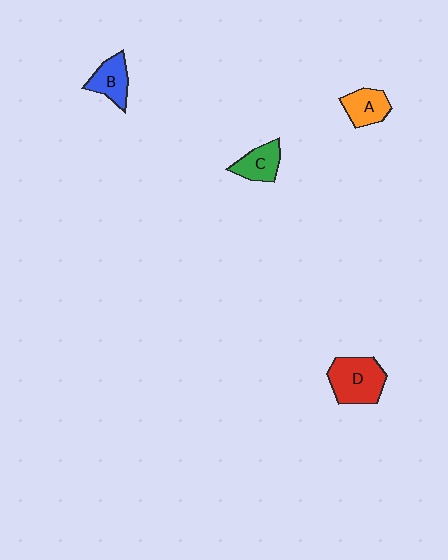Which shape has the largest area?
Shape D (red).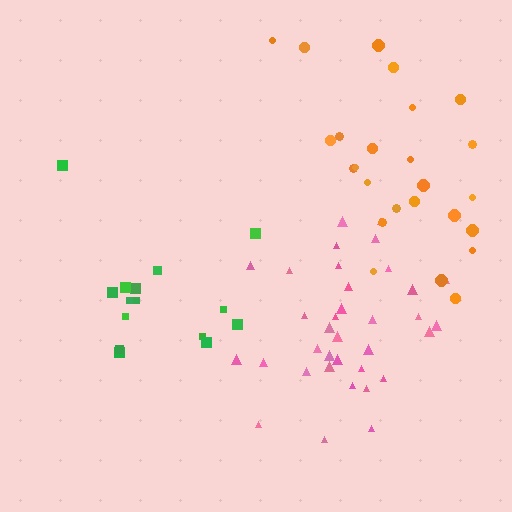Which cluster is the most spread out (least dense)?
Green.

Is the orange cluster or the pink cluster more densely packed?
Pink.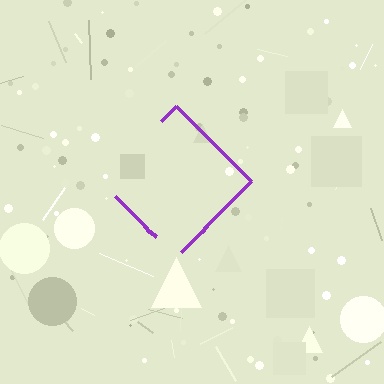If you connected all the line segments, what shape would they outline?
They would outline a diamond.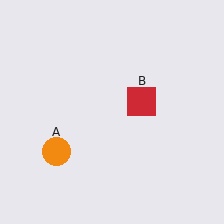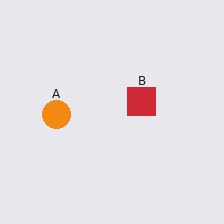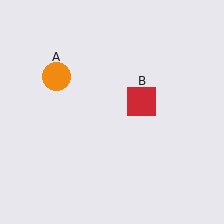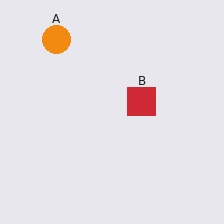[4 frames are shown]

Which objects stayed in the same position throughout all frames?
Red square (object B) remained stationary.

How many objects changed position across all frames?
1 object changed position: orange circle (object A).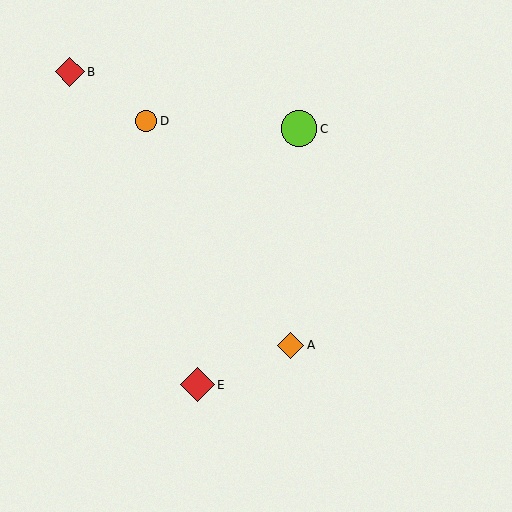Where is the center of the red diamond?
The center of the red diamond is at (70, 72).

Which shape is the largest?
The lime circle (labeled C) is the largest.